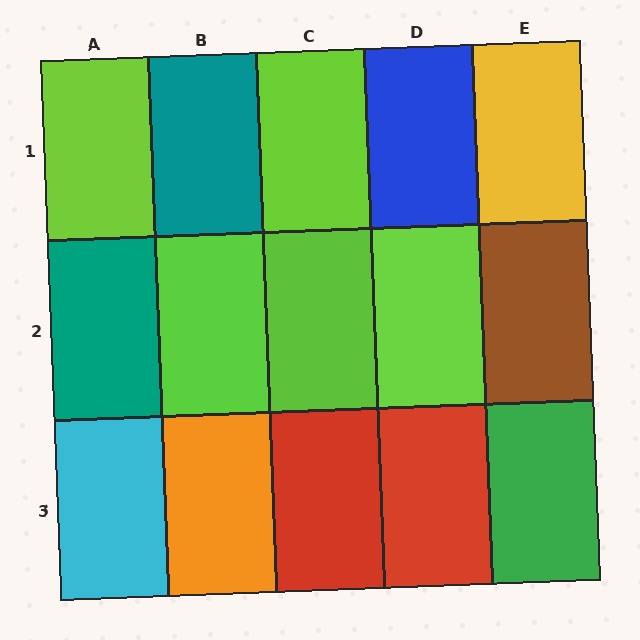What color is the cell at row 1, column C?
Lime.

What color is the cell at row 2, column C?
Lime.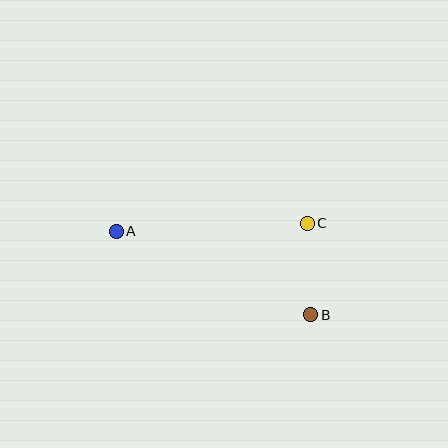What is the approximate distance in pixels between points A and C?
The distance between A and C is approximately 191 pixels.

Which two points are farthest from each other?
Points A and B are farthest from each other.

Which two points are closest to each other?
Points B and C are closest to each other.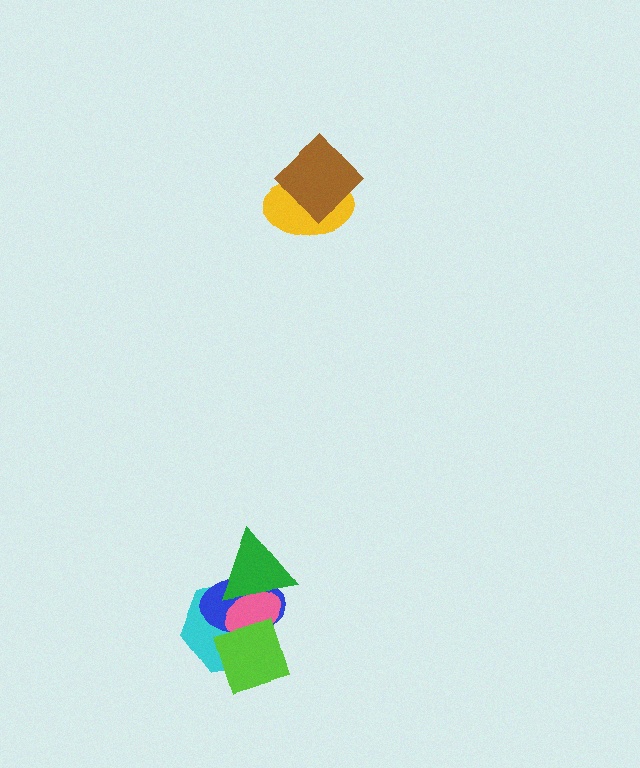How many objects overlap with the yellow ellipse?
1 object overlaps with the yellow ellipse.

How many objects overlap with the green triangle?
3 objects overlap with the green triangle.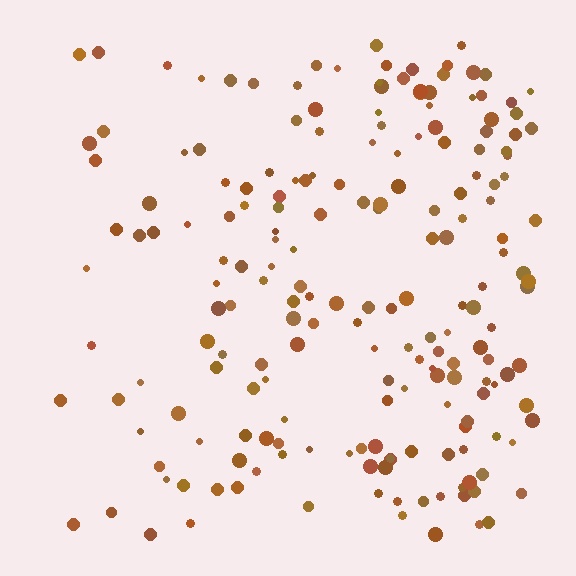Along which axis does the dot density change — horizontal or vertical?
Horizontal.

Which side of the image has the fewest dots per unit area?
The left.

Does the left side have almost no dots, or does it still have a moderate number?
Still a moderate number, just noticeably fewer than the right.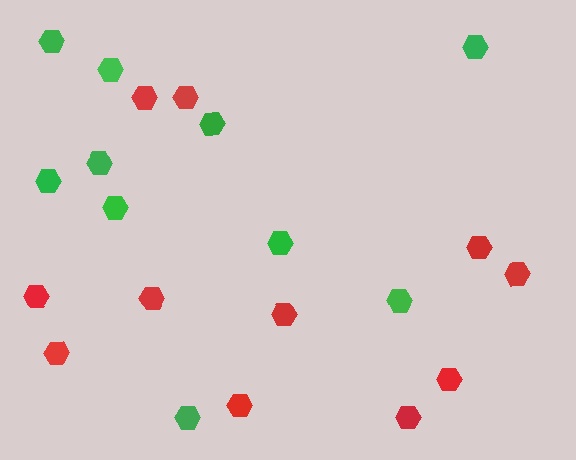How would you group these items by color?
There are 2 groups: one group of red hexagons (11) and one group of green hexagons (10).